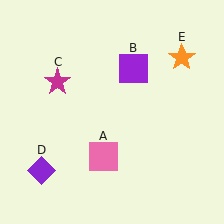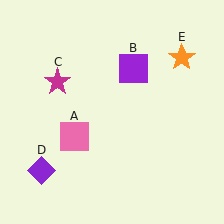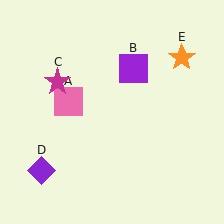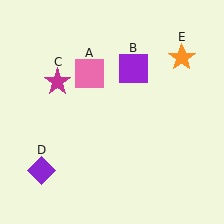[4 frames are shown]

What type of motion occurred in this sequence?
The pink square (object A) rotated clockwise around the center of the scene.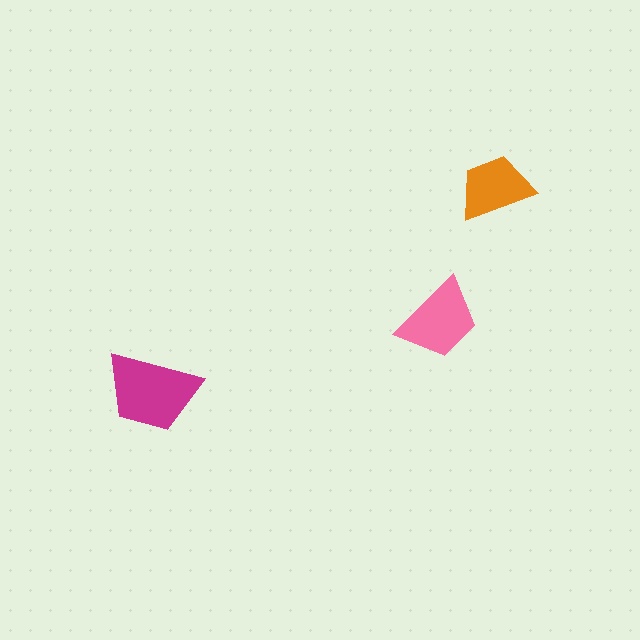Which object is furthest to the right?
The orange trapezoid is rightmost.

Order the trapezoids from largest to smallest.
the magenta one, the pink one, the orange one.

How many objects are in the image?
There are 3 objects in the image.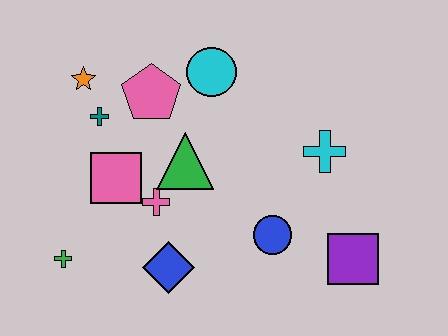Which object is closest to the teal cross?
The orange star is closest to the teal cross.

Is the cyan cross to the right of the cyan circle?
Yes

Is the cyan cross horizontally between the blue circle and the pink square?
No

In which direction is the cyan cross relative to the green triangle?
The cyan cross is to the right of the green triangle.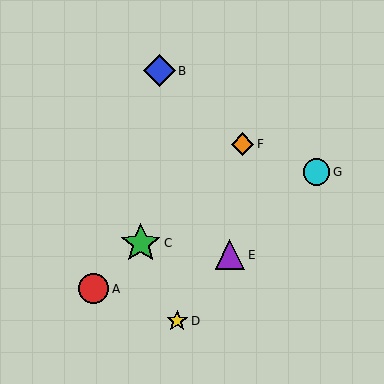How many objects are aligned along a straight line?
3 objects (A, C, F) are aligned along a straight line.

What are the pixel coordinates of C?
Object C is at (141, 243).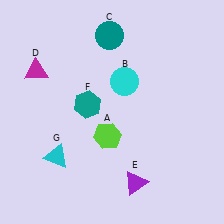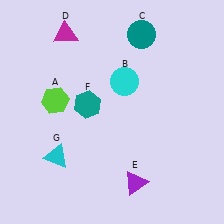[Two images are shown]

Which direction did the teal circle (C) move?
The teal circle (C) moved right.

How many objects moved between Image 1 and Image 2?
3 objects moved between the two images.